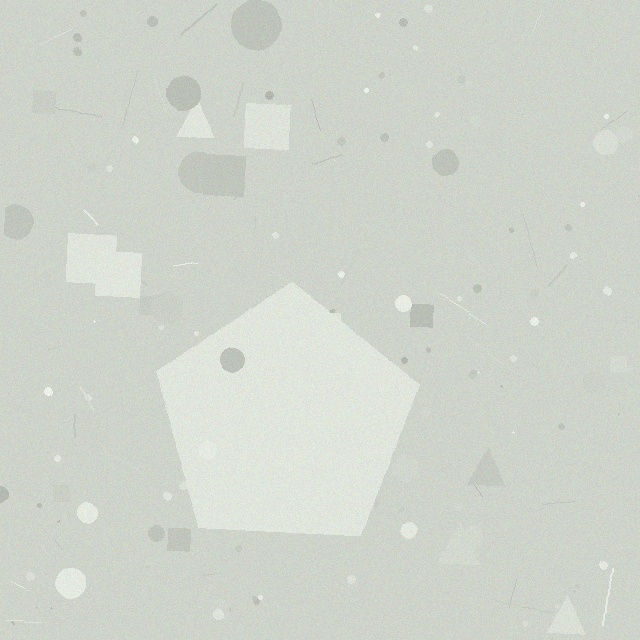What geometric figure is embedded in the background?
A pentagon is embedded in the background.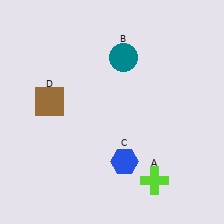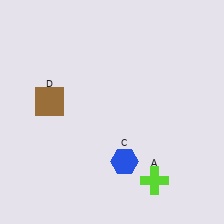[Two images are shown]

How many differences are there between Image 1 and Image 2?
There is 1 difference between the two images.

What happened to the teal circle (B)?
The teal circle (B) was removed in Image 2. It was in the top-right area of Image 1.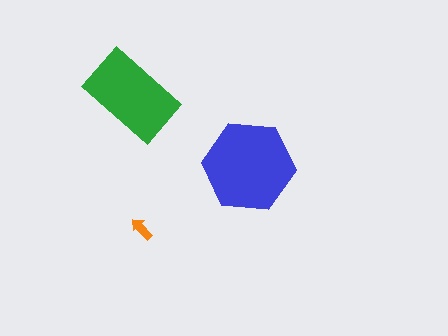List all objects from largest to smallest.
The blue hexagon, the green rectangle, the orange arrow.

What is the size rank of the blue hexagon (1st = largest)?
1st.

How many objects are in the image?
There are 3 objects in the image.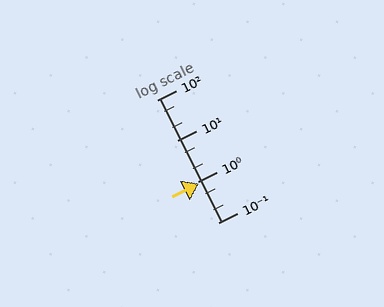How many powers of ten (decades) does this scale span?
The scale spans 3 decades, from 0.1 to 100.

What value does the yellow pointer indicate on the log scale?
The pointer indicates approximately 0.91.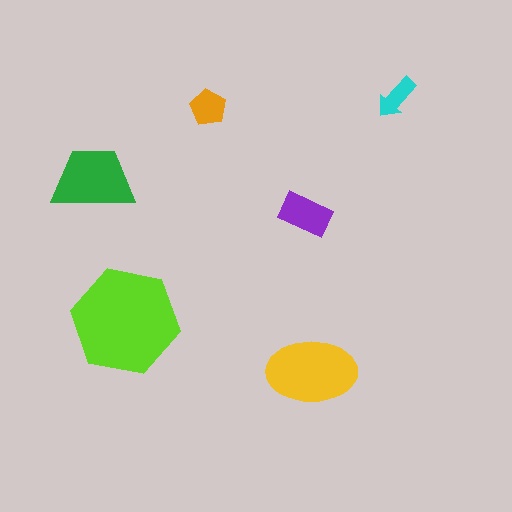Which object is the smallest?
The cyan arrow.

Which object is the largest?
The lime hexagon.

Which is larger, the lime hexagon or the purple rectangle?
The lime hexagon.